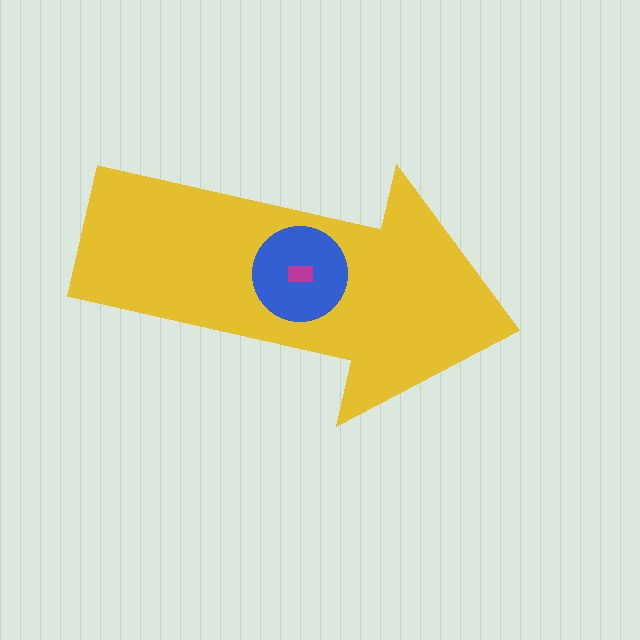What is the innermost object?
The magenta rectangle.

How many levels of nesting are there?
3.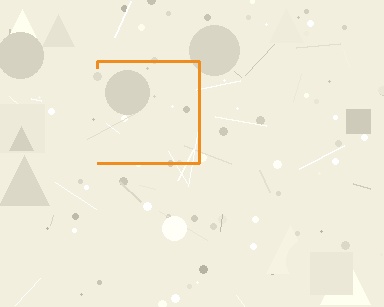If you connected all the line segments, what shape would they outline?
They would outline a square.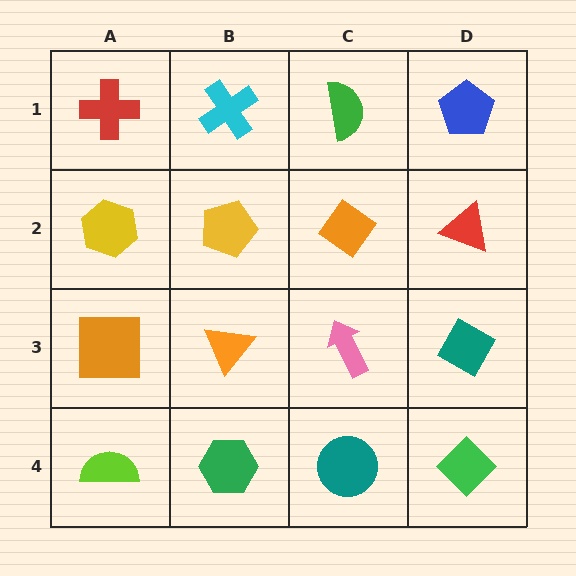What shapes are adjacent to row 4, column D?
A teal diamond (row 3, column D), a teal circle (row 4, column C).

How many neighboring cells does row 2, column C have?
4.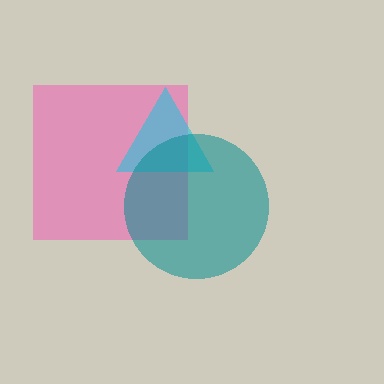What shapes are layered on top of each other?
The layered shapes are: a pink square, a cyan triangle, a teal circle.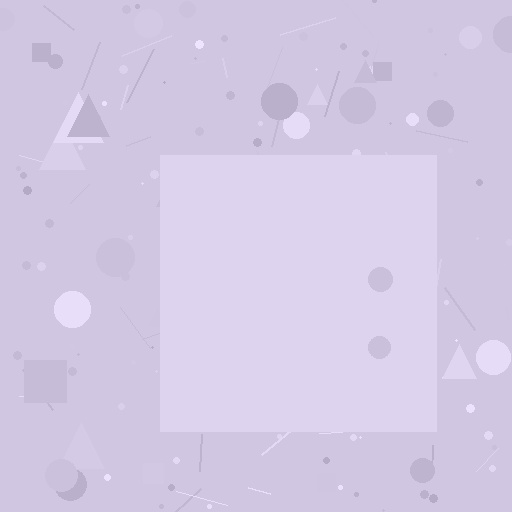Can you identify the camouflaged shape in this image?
The camouflaged shape is a square.